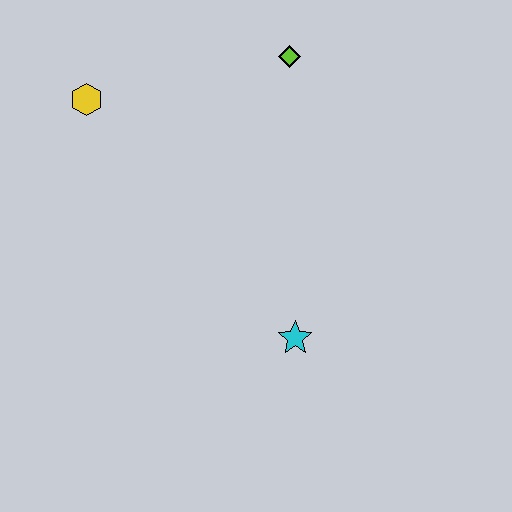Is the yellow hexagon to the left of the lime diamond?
Yes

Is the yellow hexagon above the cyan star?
Yes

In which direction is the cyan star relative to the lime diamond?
The cyan star is below the lime diamond.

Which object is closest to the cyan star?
The lime diamond is closest to the cyan star.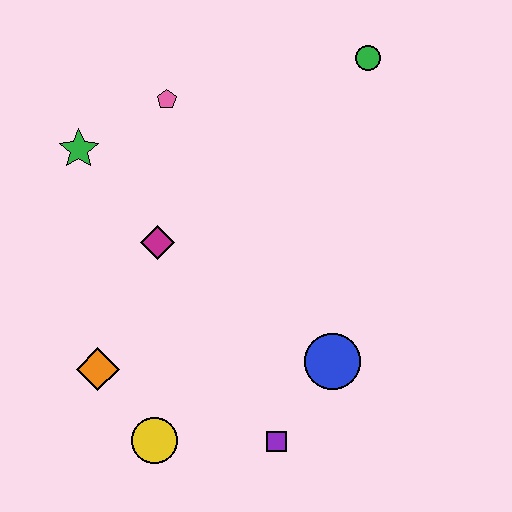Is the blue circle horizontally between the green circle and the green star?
Yes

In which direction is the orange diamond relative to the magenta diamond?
The orange diamond is below the magenta diamond.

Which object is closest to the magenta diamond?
The green star is closest to the magenta diamond.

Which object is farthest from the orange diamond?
The green circle is farthest from the orange diamond.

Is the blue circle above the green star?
No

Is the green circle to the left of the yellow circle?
No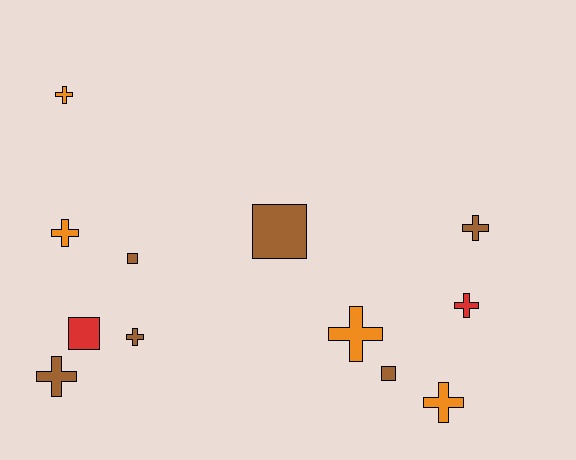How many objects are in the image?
There are 12 objects.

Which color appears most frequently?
Brown, with 6 objects.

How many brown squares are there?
There are 3 brown squares.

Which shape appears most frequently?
Cross, with 8 objects.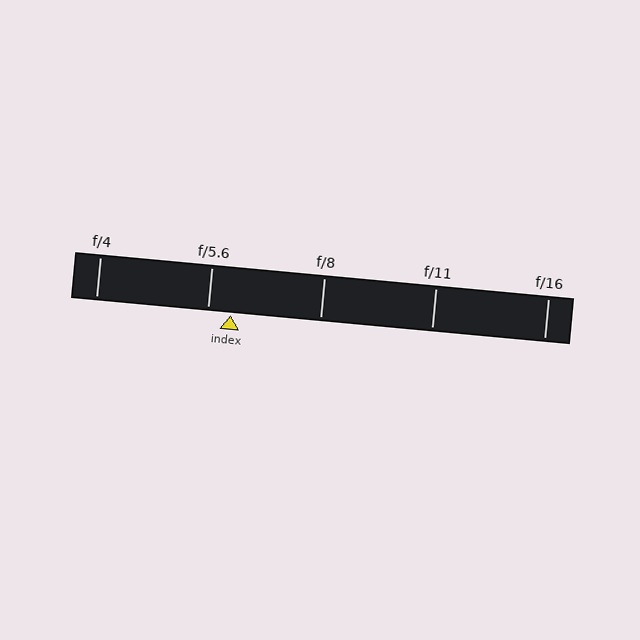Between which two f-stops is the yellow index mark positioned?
The index mark is between f/5.6 and f/8.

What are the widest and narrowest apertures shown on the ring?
The widest aperture shown is f/4 and the narrowest is f/16.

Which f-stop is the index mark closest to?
The index mark is closest to f/5.6.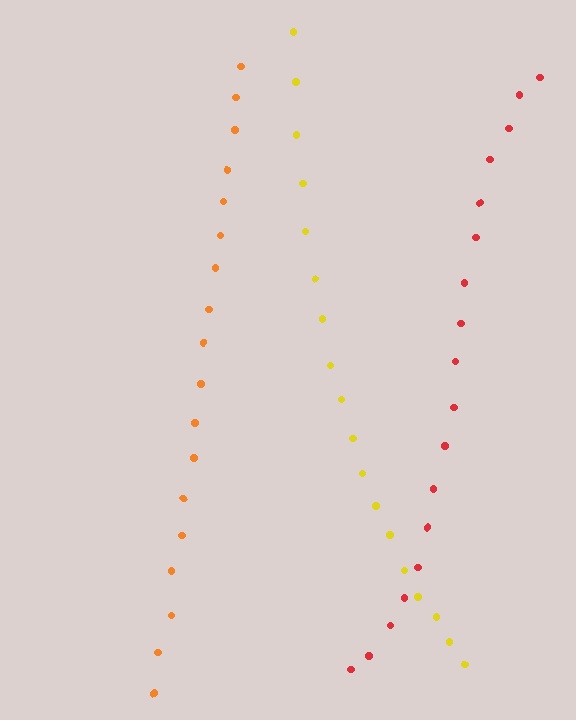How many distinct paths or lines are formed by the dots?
There are 3 distinct paths.